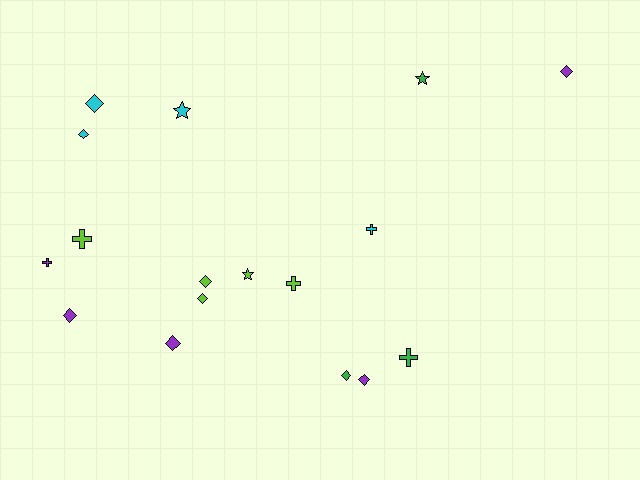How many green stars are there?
There is 1 green star.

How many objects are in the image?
There are 17 objects.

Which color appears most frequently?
Purple, with 5 objects.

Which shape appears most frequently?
Diamond, with 9 objects.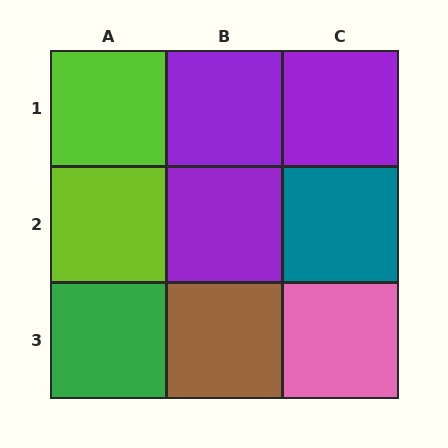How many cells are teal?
1 cell is teal.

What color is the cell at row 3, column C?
Pink.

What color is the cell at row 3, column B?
Brown.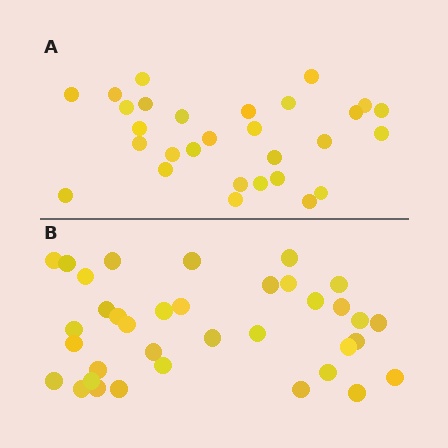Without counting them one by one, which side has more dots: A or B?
Region B (the bottom region) has more dots.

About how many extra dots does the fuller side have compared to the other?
Region B has roughly 8 or so more dots than region A.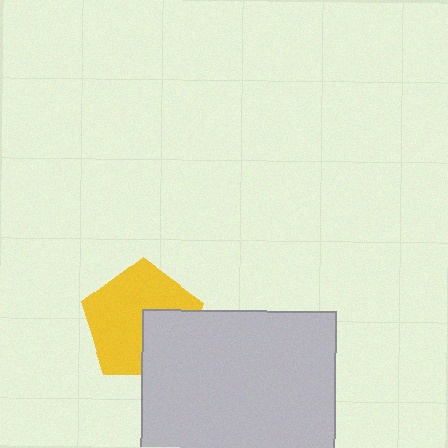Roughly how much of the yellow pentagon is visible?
Most of it is visible (roughly 68%).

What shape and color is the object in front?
The object in front is a light gray rectangle.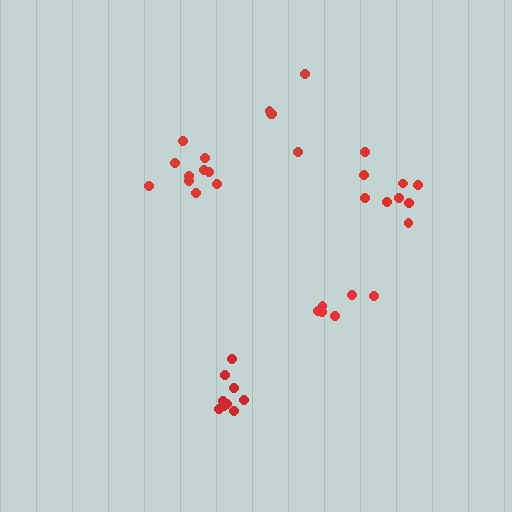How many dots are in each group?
Group 1: 6 dots, Group 2: 9 dots, Group 3: 5 dots, Group 4: 9 dots, Group 5: 10 dots (39 total).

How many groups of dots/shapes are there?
There are 5 groups.